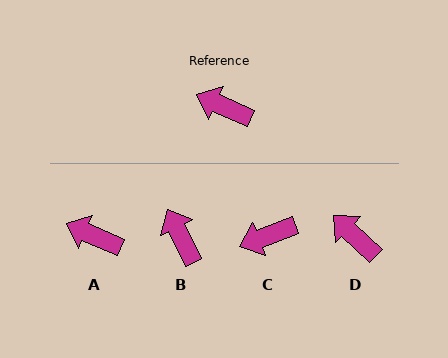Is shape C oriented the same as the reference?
No, it is off by about 44 degrees.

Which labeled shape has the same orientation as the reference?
A.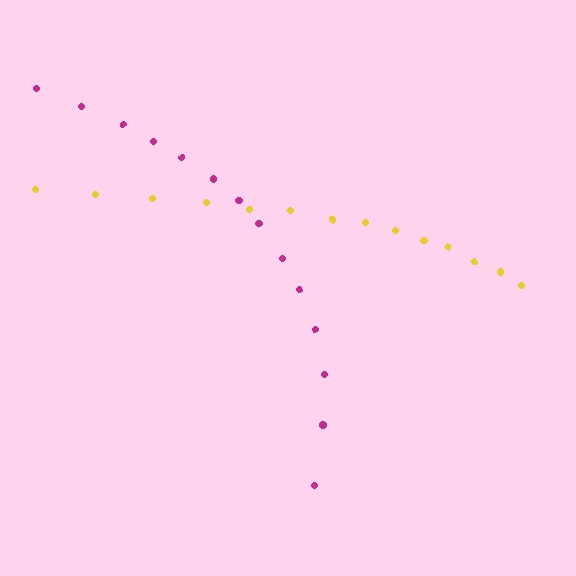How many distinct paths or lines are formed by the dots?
There are 2 distinct paths.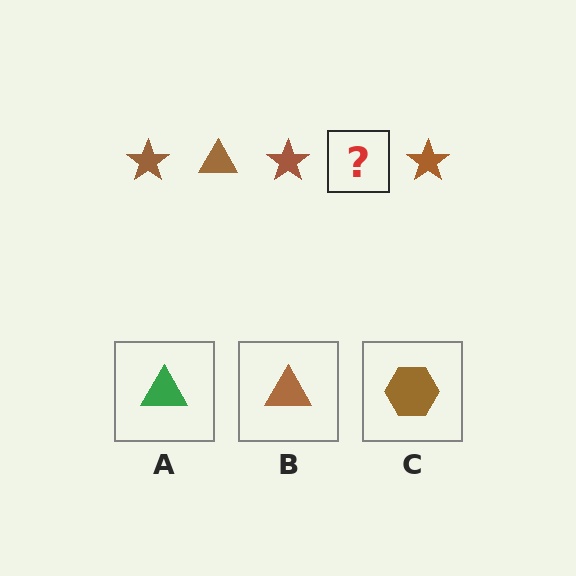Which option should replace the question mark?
Option B.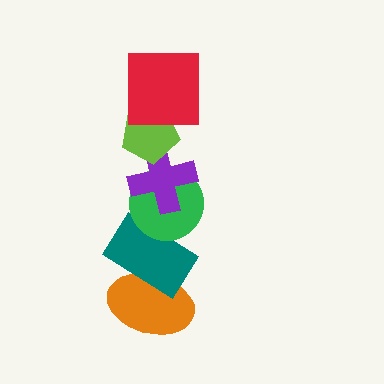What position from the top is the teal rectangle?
The teal rectangle is 5th from the top.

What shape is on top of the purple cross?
The lime pentagon is on top of the purple cross.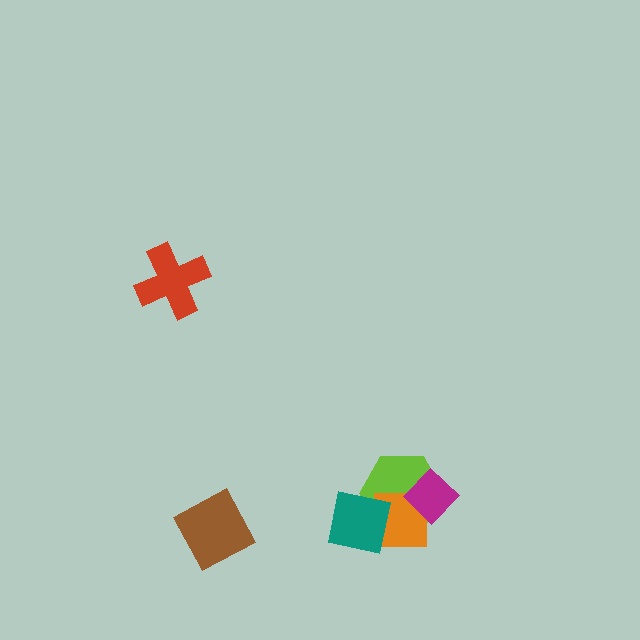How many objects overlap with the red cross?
0 objects overlap with the red cross.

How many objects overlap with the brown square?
0 objects overlap with the brown square.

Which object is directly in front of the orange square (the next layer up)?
The magenta diamond is directly in front of the orange square.